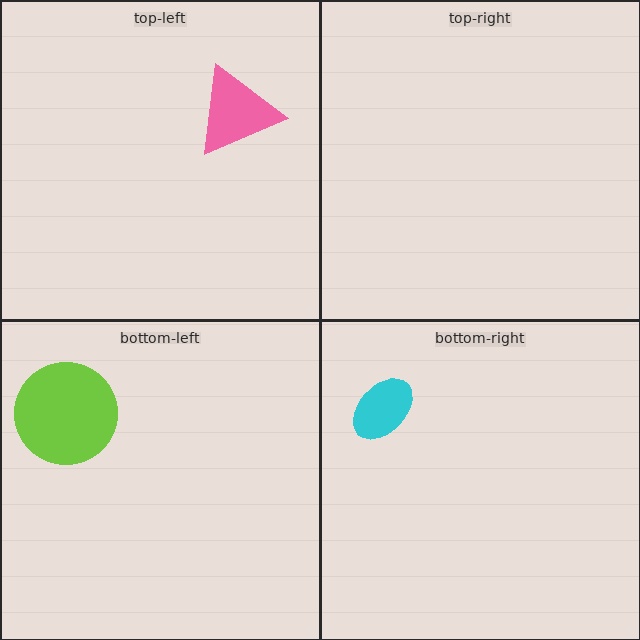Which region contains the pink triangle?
The top-left region.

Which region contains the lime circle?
The bottom-left region.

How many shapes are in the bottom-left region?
1.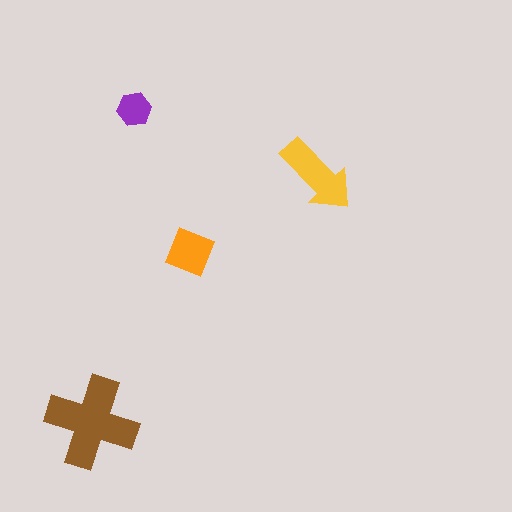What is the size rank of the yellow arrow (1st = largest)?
2nd.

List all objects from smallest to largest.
The purple hexagon, the orange diamond, the yellow arrow, the brown cross.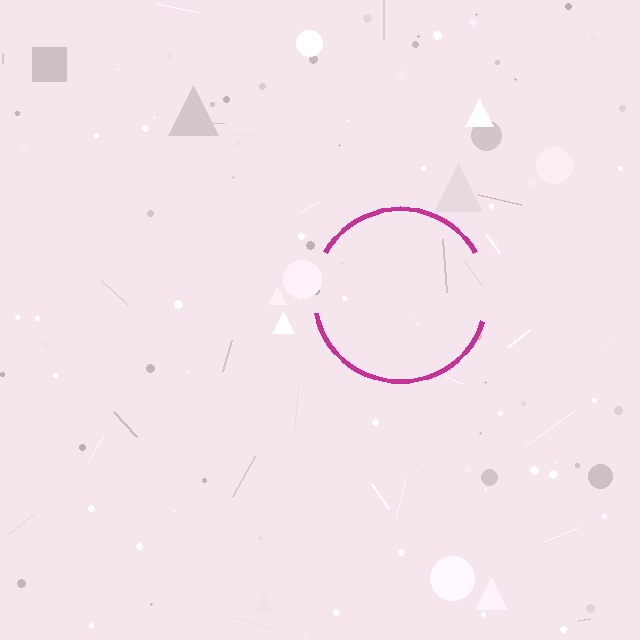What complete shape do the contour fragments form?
The contour fragments form a circle.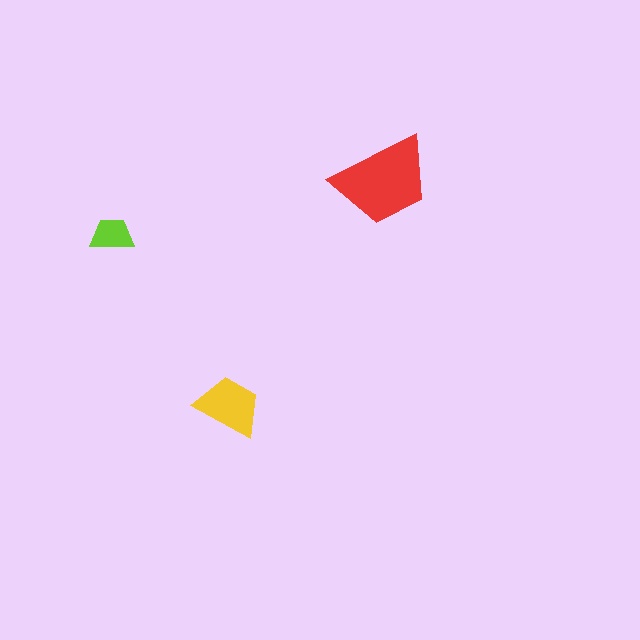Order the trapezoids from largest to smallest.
the red one, the yellow one, the lime one.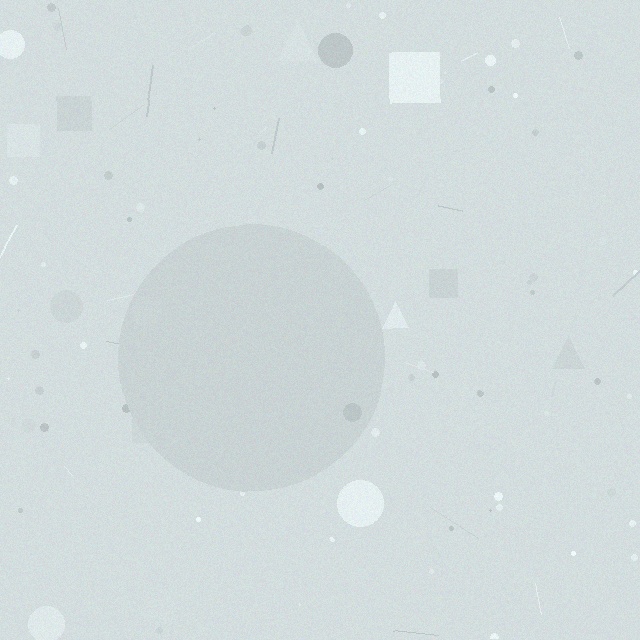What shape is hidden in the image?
A circle is hidden in the image.